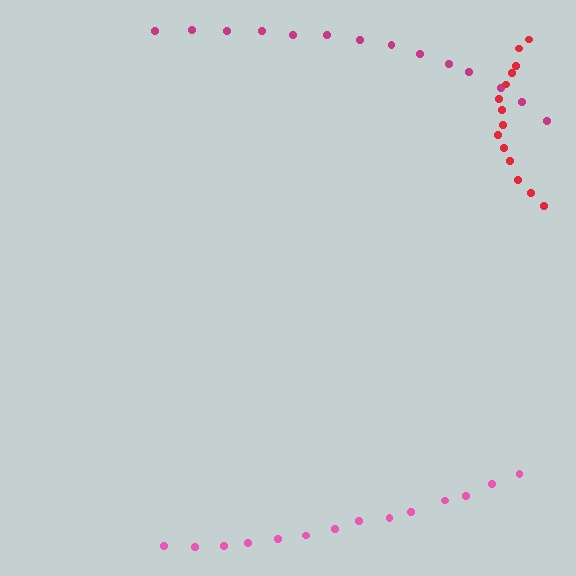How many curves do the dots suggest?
There are 3 distinct paths.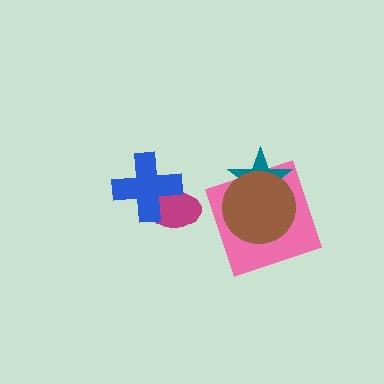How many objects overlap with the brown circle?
2 objects overlap with the brown circle.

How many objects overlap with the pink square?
2 objects overlap with the pink square.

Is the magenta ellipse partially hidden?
Yes, it is partially covered by another shape.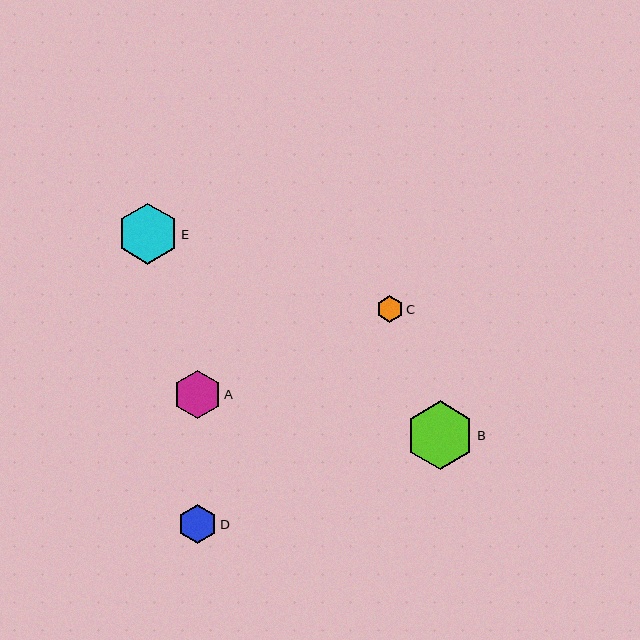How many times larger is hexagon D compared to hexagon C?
Hexagon D is approximately 1.5 times the size of hexagon C.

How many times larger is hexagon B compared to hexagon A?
Hexagon B is approximately 1.4 times the size of hexagon A.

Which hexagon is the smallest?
Hexagon C is the smallest with a size of approximately 27 pixels.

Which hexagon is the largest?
Hexagon B is the largest with a size of approximately 68 pixels.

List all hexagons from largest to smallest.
From largest to smallest: B, E, A, D, C.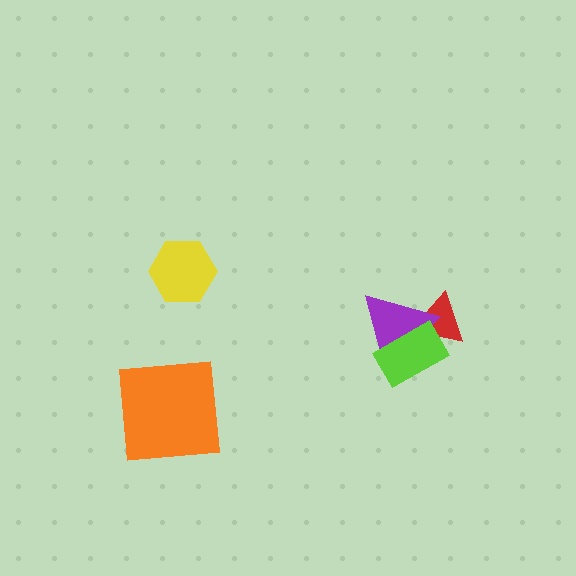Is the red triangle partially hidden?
Yes, it is partially covered by another shape.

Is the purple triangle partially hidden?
Yes, it is partially covered by another shape.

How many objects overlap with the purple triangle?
2 objects overlap with the purple triangle.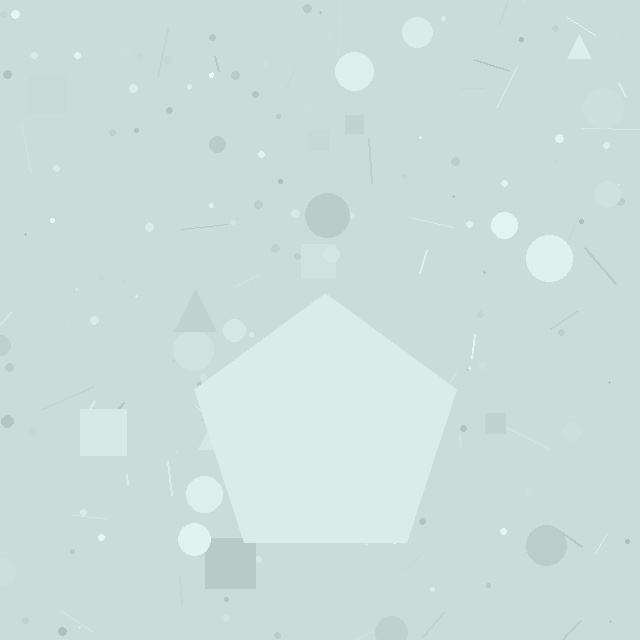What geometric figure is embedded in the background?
A pentagon is embedded in the background.